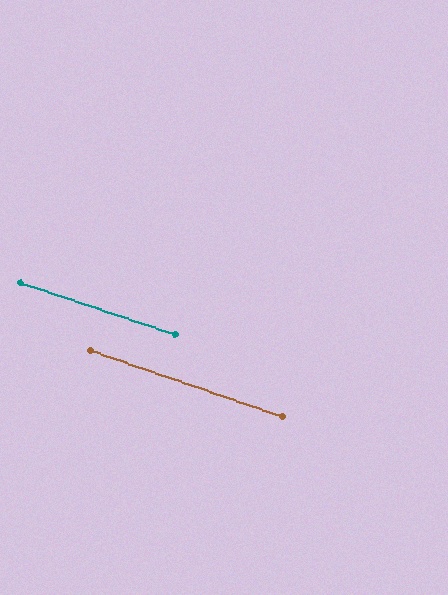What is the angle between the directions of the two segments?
Approximately 1 degree.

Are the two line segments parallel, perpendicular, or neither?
Parallel — their directions differ by only 0.5°.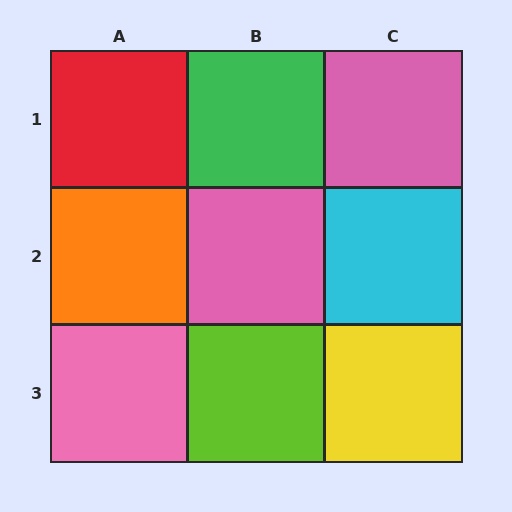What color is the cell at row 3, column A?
Pink.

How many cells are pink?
3 cells are pink.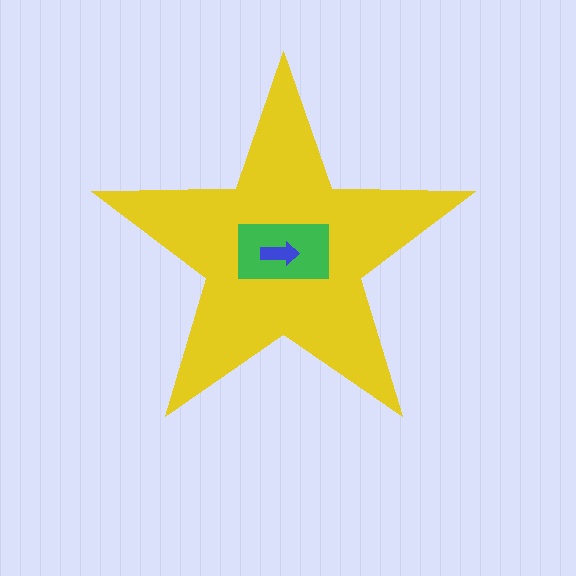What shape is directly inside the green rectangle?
The blue arrow.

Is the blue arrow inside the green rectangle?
Yes.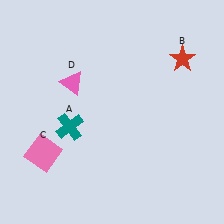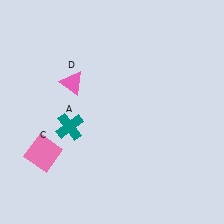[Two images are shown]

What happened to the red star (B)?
The red star (B) was removed in Image 2. It was in the top-right area of Image 1.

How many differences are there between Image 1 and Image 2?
There is 1 difference between the two images.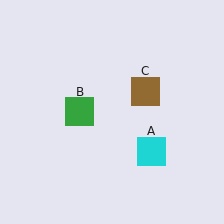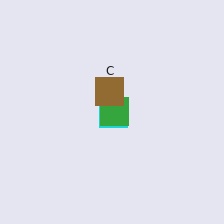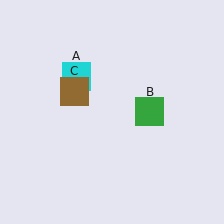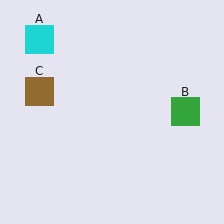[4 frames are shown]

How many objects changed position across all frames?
3 objects changed position: cyan square (object A), green square (object B), brown square (object C).